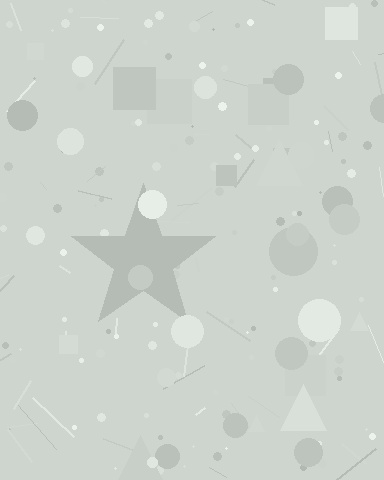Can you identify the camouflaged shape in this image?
The camouflaged shape is a star.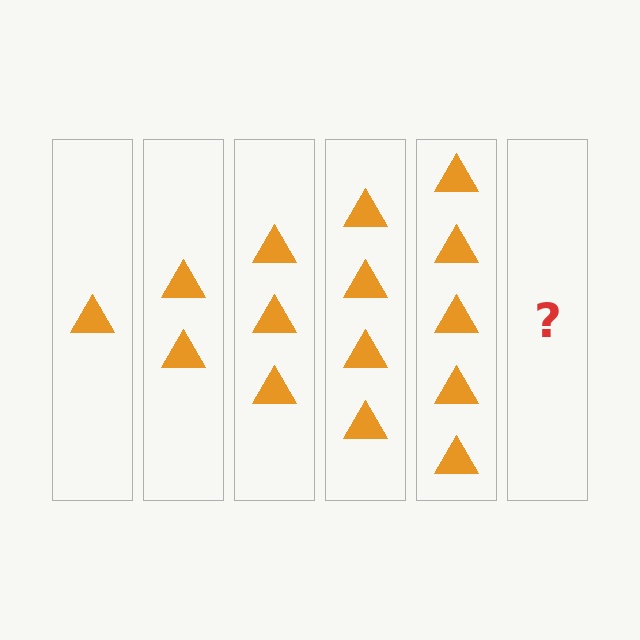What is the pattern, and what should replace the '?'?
The pattern is that each step adds one more triangle. The '?' should be 6 triangles.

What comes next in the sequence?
The next element should be 6 triangles.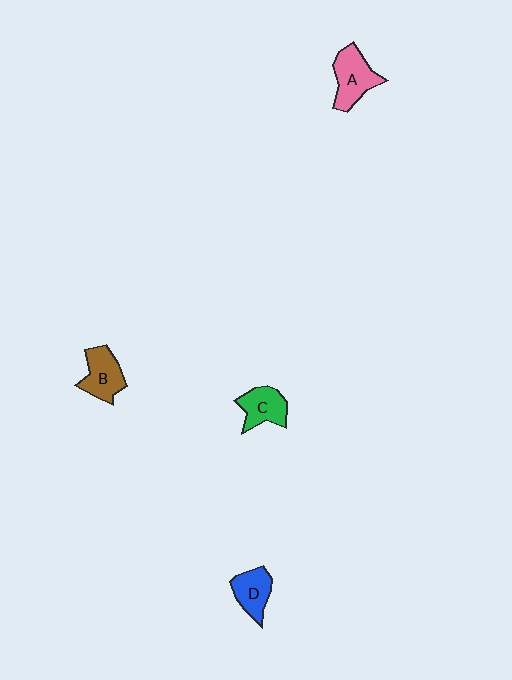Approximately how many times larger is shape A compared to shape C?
Approximately 1.2 times.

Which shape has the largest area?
Shape A (pink).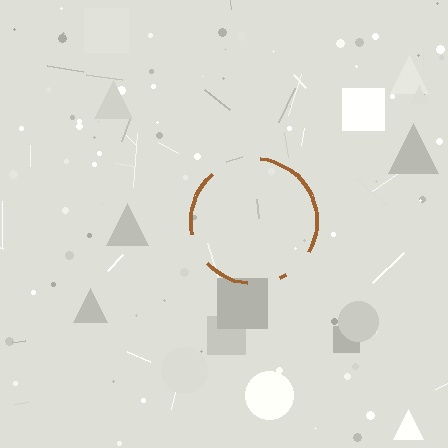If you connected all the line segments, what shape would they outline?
They would outline a circle.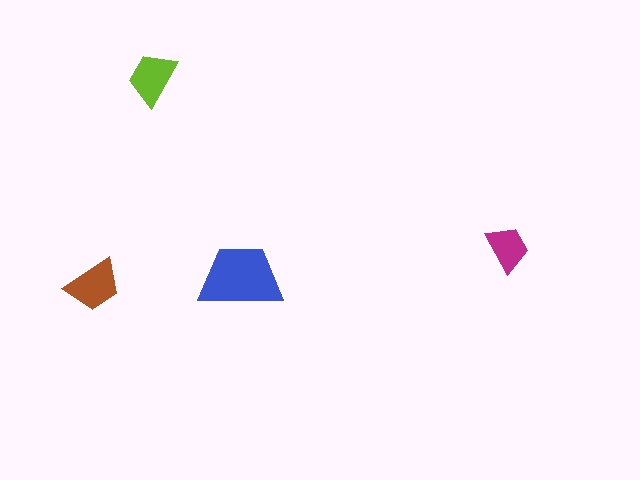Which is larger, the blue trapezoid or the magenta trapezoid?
The blue one.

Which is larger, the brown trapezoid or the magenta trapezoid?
The brown one.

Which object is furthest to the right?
The magenta trapezoid is rightmost.